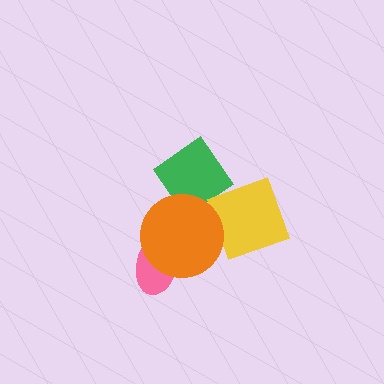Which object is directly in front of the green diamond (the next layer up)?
The yellow diamond is directly in front of the green diamond.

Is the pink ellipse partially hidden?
Yes, it is partially covered by another shape.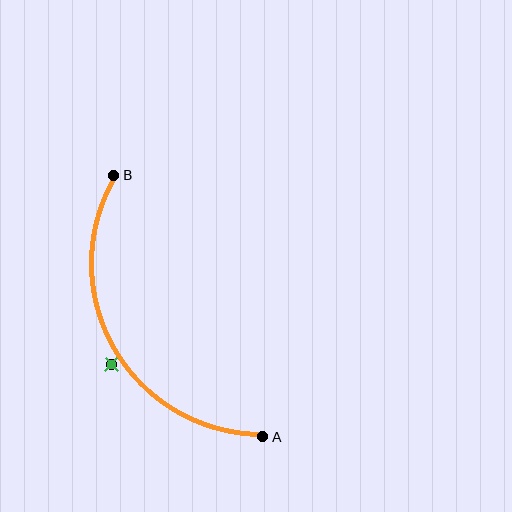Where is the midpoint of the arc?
The arc midpoint is the point on the curve farthest from the straight line joining A and B. It sits to the left of that line.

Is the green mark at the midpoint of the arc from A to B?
No — the green mark does not lie on the arc at all. It sits slightly outside the curve.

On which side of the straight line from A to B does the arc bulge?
The arc bulges to the left of the straight line connecting A and B.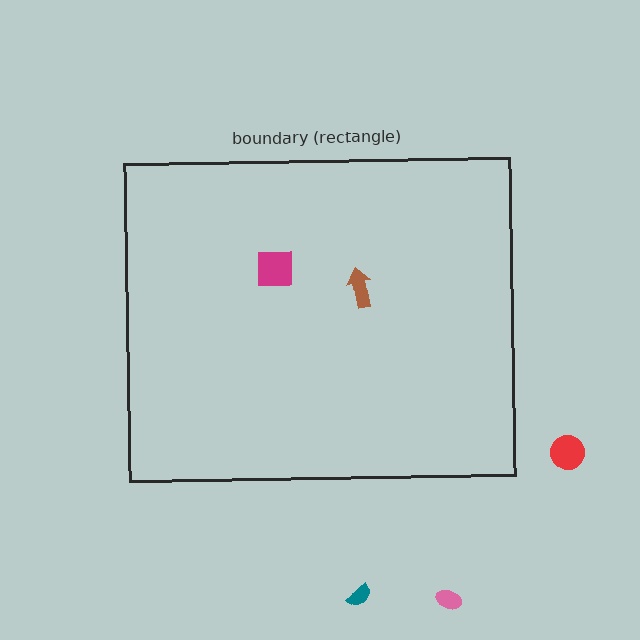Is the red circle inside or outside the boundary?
Outside.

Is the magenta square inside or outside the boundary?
Inside.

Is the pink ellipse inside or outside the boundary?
Outside.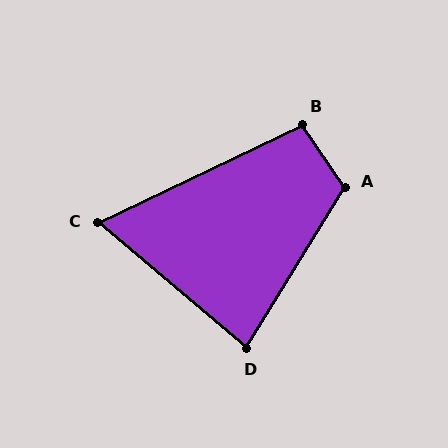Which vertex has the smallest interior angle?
C, at approximately 66 degrees.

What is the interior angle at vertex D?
Approximately 81 degrees (acute).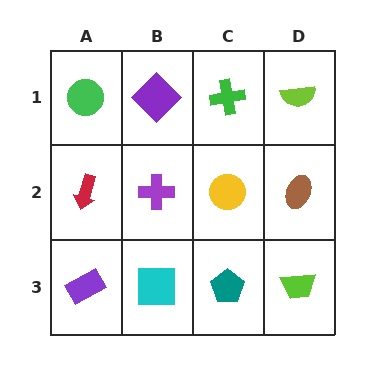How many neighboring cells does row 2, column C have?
4.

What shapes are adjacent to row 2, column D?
A lime semicircle (row 1, column D), a lime trapezoid (row 3, column D), a yellow circle (row 2, column C).